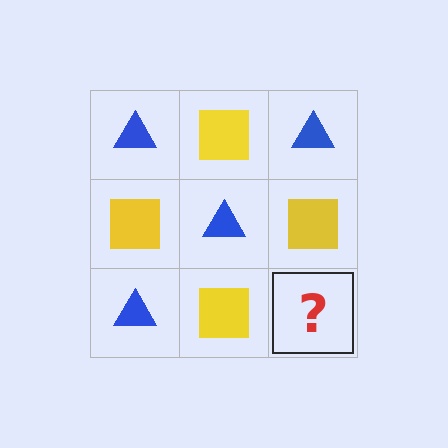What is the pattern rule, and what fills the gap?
The rule is that it alternates blue triangle and yellow square in a checkerboard pattern. The gap should be filled with a blue triangle.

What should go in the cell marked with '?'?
The missing cell should contain a blue triangle.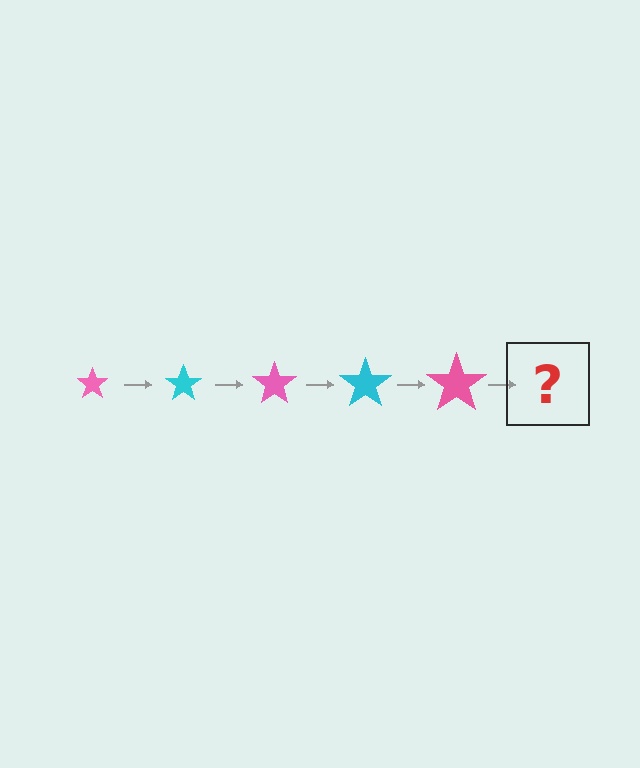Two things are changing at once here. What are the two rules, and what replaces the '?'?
The two rules are that the star grows larger each step and the color cycles through pink and cyan. The '?' should be a cyan star, larger than the previous one.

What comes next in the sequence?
The next element should be a cyan star, larger than the previous one.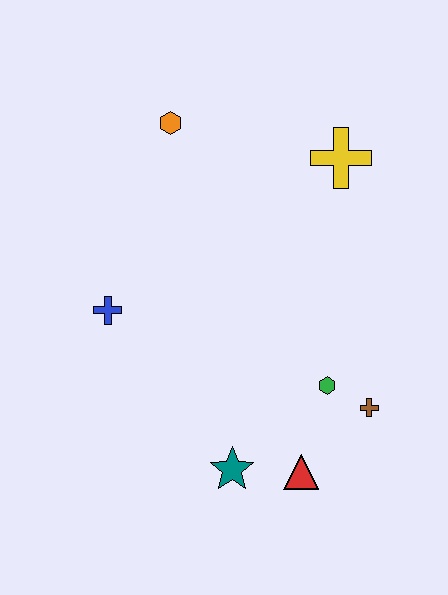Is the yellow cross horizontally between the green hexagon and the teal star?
No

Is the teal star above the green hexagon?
No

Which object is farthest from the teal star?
The orange hexagon is farthest from the teal star.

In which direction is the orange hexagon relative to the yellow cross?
The orange hexagon is to the left of the yellow cross.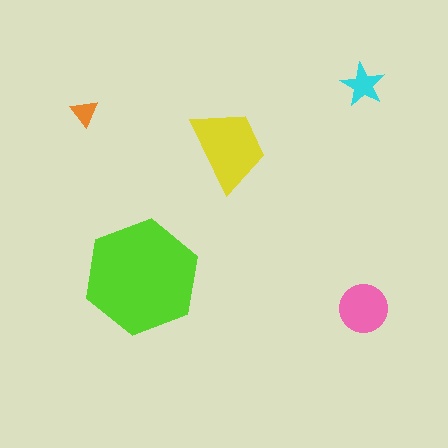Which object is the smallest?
The orange triangle.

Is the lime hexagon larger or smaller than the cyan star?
Larger.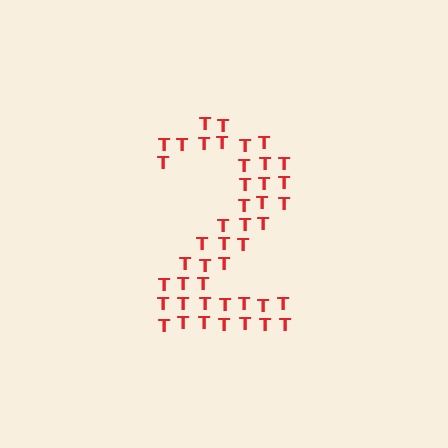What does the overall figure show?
The overall figure shows the digit 2.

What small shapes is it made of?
It is made of small letter T's.